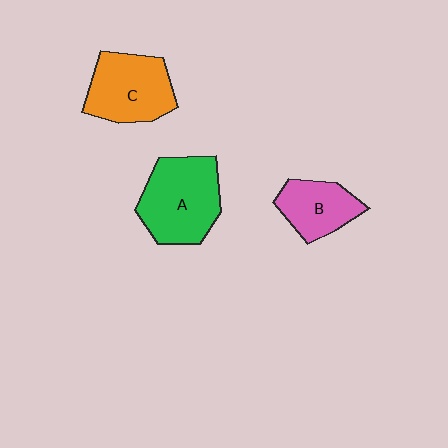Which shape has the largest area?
Shape A (green).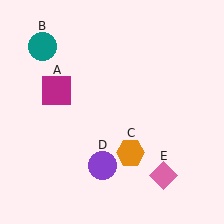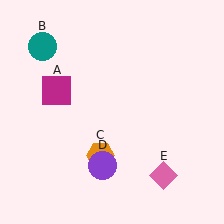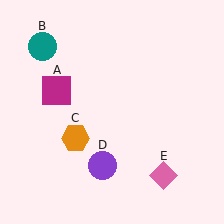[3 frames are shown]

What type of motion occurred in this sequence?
The orange hexagon (object C) rotated clockwise around the center of the scene.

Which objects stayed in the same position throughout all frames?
Magenta square (object A) and teal circle (object B) and purple circle (object D) and pink diamond (object E) remained stationary.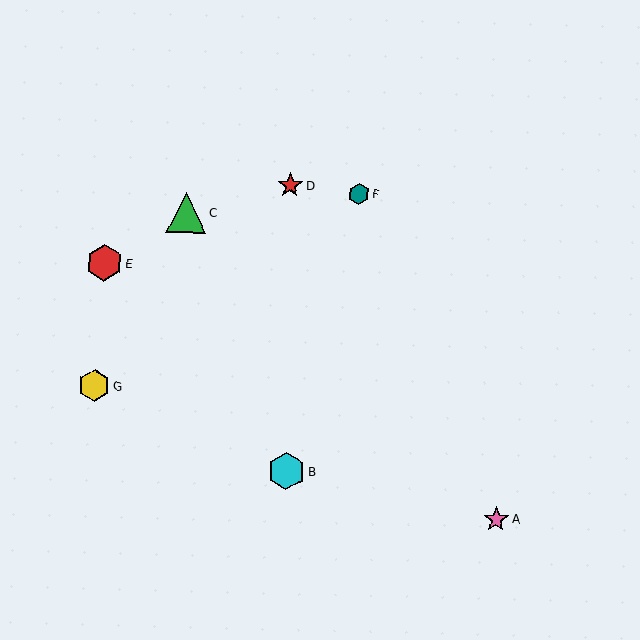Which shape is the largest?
The green triangle (labeled C) is the largest.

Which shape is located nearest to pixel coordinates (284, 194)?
The red star (labeled D) at (290, 185) is nearest to that location.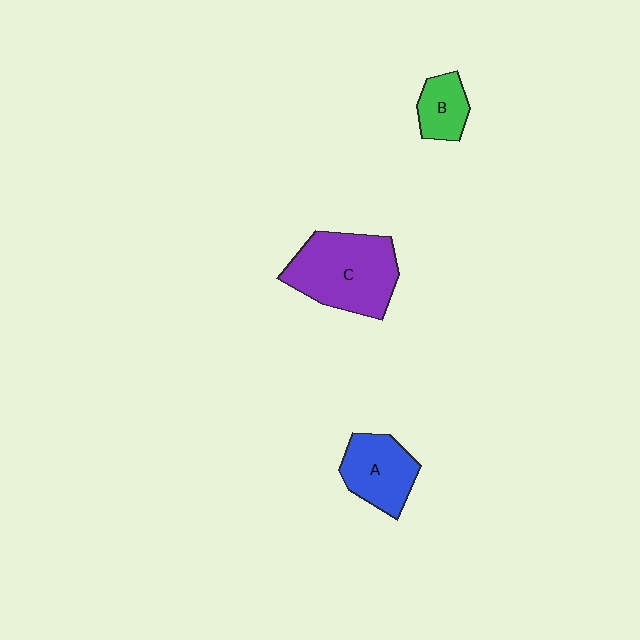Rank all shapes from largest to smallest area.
From largest to smallest: C (purple), A (blue), B (green).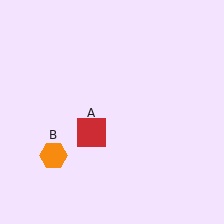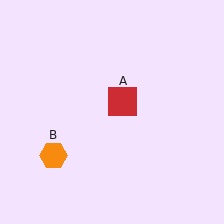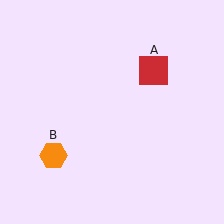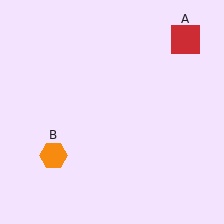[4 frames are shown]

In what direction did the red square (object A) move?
The red square (object A) moved up and to the right.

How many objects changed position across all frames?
1 object changed position: red square (object A).